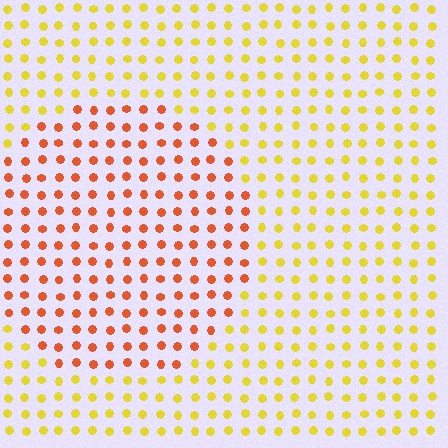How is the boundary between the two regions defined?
The boundary is defined purely by a slight shift in hue (about 42 degrees). Spacing, size, and orientation are identical on both sides.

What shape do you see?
I see a circle.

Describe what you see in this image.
The image is filled with small yellow elements in a uniform arrangement. A circle-shaped region is visible where the elements are tinted to a slightly different hue, forming a subtle color boundary.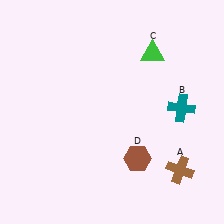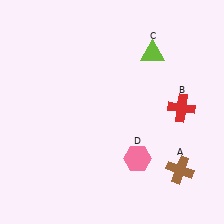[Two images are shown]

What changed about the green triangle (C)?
In Image 1, C is green. In Image 2, it changed to lime.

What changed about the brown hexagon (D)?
In Image 1, D is brown. In Image 2, it changed to pink.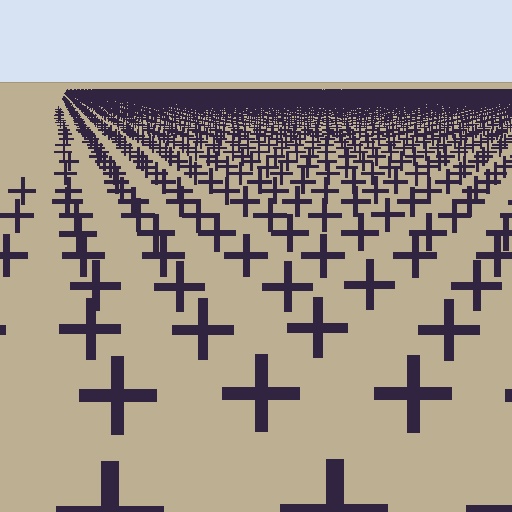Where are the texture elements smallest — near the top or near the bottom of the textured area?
Near the top.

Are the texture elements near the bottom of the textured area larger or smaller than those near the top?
Larger. Near the bottom, elements are closer to the viewer and appear at a bigger on-screen size.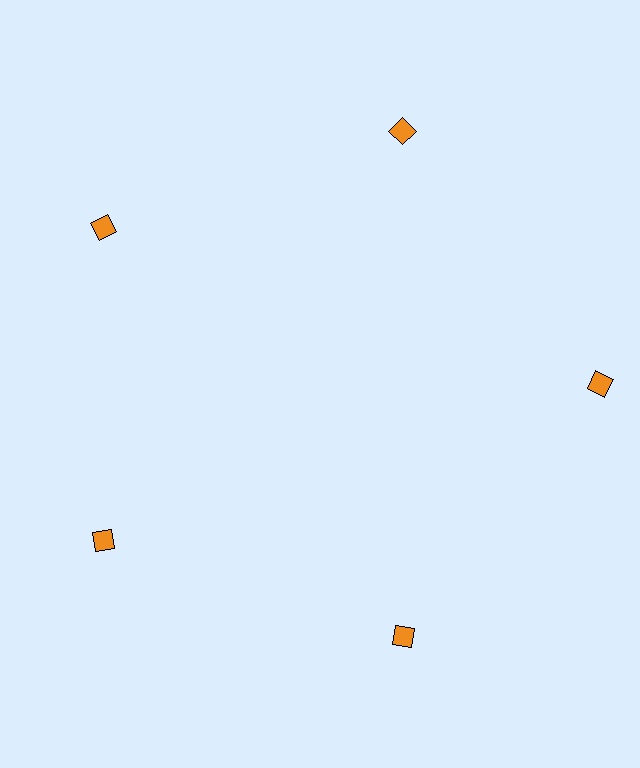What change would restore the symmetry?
The symmetry would be restored by moving it inward, back onto the ring so that all 5 squares sit at equal angles and equal distance from the center.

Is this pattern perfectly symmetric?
No. The 5 orange squares are arranged in a ring, but one element near the 3 o'clock position is pushed outward from the center, breaking the 5-fold rotational symmetry.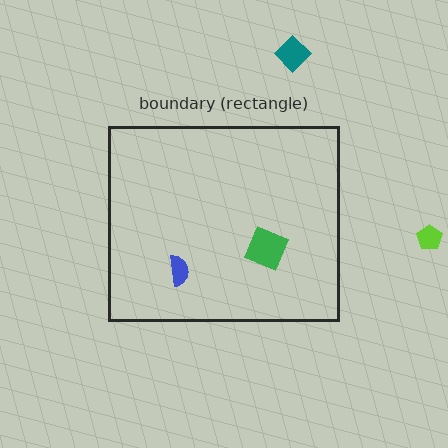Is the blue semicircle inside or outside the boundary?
Inside.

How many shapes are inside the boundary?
2 inside, 2 outside.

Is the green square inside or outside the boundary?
Inside.